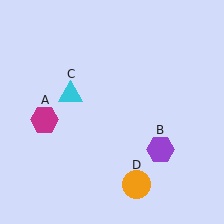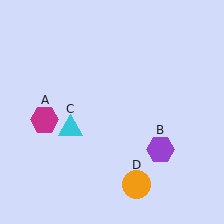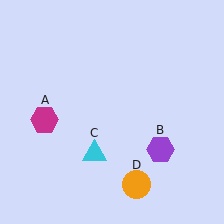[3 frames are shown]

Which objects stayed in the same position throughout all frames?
Magenta hexagon (object A) and purple hexagon (object B) and orange circle (object D) remained stationary.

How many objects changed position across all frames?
1 object changed position: cyan triangle (object C).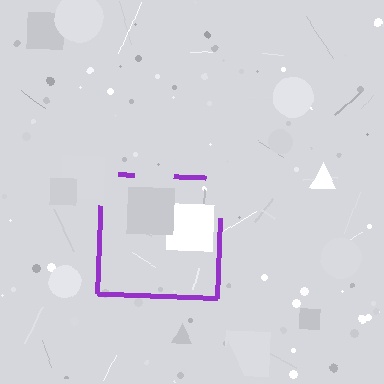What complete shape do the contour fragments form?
The contour fragments form a square.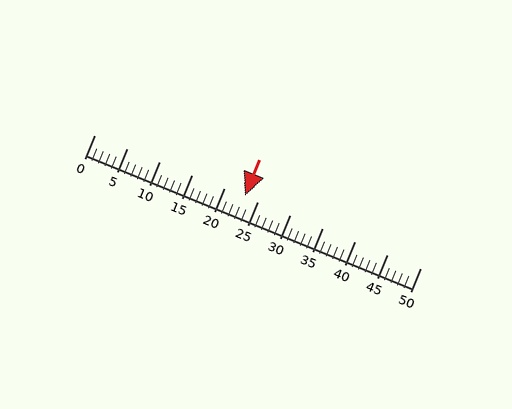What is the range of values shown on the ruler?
The ruler shows values from 0 to 50.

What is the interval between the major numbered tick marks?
The major tick marks are spaced 5 units apart.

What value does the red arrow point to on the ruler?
The red arrow points to approximately 23.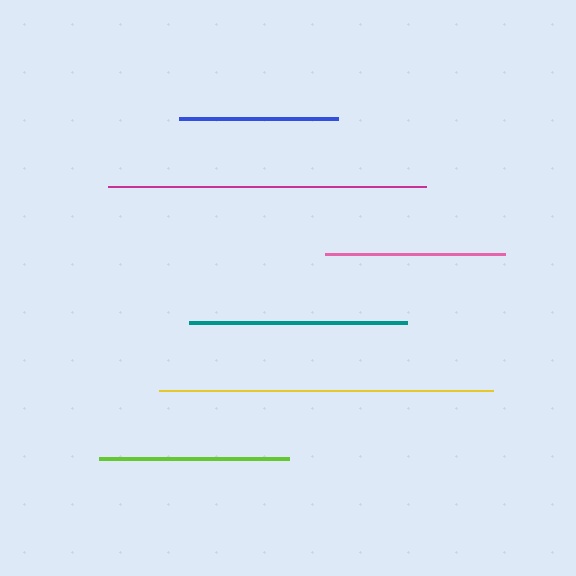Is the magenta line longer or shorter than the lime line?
The magenta line is longer than the lime line.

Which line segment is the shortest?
The blue line is the shortest at approximately 158 pixels.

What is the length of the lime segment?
The lime segment is approximately 190 pixels long.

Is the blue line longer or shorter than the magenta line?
The magenta line is longer than the blue line.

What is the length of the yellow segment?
The yellow segment is approximately 334 pixels long.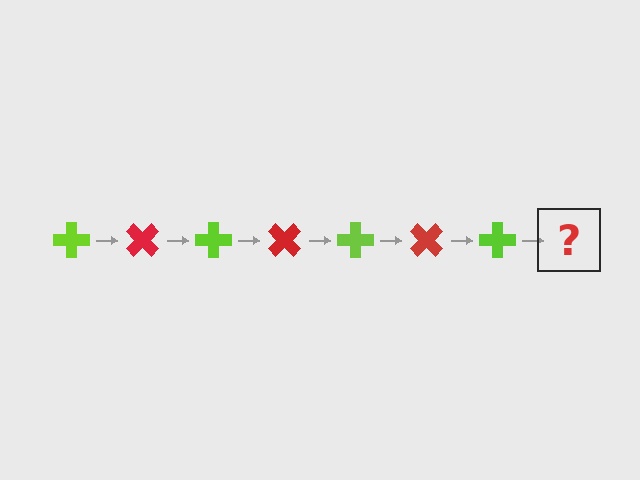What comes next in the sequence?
The next element should be a red cross, rotated 315 degrees from the start.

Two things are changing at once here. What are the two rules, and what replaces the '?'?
The two rules are that it rotates 45 degrees each step and the color cycles through lime and red. The '?' should be a red cross, rotated 315 degrees from the start.